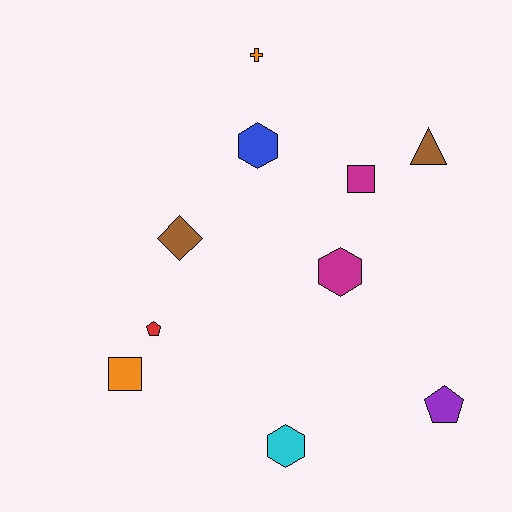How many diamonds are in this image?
There is 1 diamond.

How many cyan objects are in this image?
There is 1 cyan object.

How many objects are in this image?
There are 10 objects.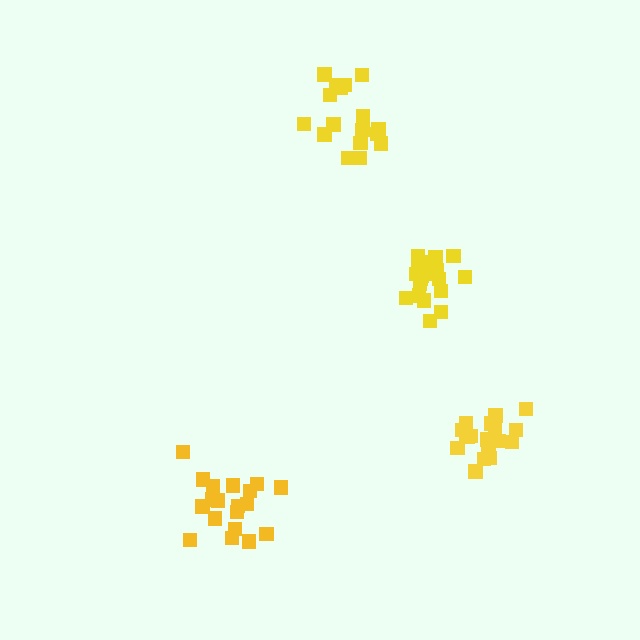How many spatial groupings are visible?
There are 4 spatial groupings.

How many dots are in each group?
Group 1: 18 dots, Group 2: 20 dots, Group 3: 20 dots, Group 4: 17 dots (75 total).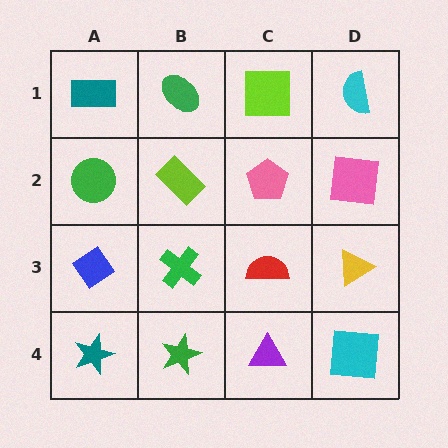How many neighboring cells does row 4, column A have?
2.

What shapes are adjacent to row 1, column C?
A pink pentagon (row 2, column C), a green ellipse (row 1, column B), a cyan semicircle (row 1, column D).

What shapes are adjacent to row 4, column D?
A yellow triangle (row 3, column D), a purple triangle (row 4, column C).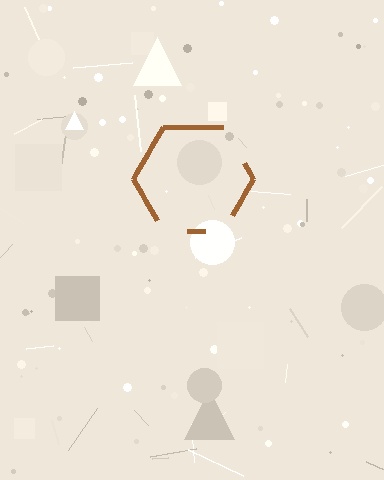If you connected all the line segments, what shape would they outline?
They would outline a hexagon.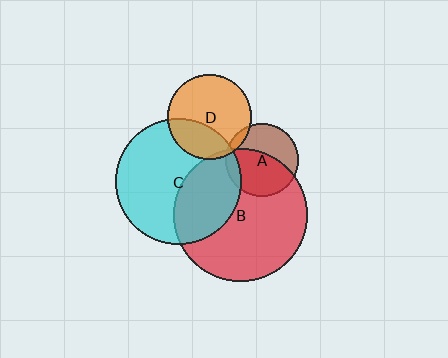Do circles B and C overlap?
Yes.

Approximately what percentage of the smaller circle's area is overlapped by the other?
Approximately 35%.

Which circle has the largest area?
Circle B (red).